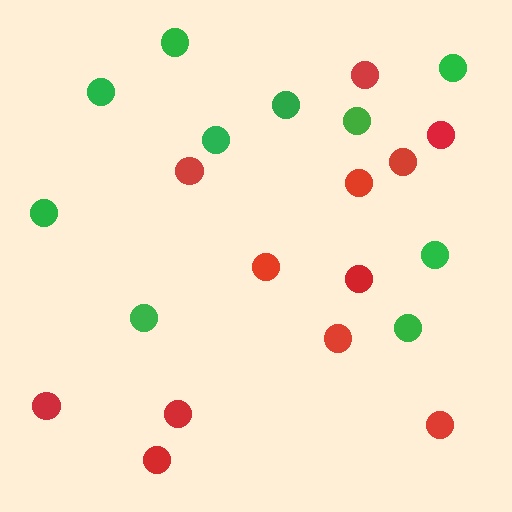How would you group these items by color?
There are 2 groups: one group of red circles (12) and one group of green circles (10).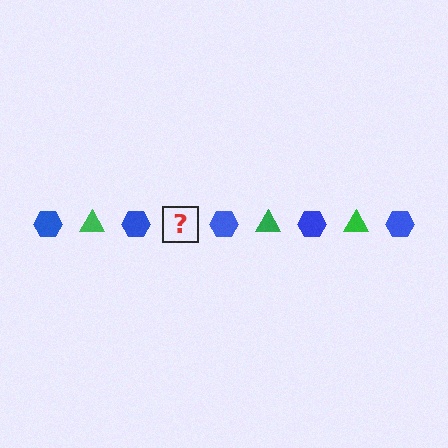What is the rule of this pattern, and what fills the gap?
The rule is that the pattern alternates between blue hexagon and green triangle. The gap should be filled with a green triangle.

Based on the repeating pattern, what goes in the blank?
The blank should be a green triangle.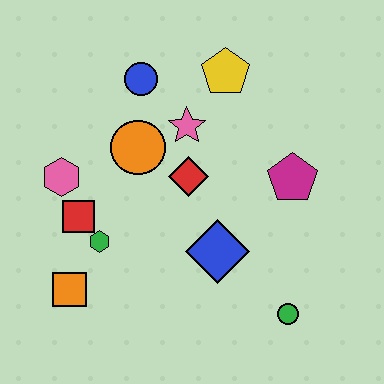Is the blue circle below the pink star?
No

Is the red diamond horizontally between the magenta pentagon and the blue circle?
Yes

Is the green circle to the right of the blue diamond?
Yes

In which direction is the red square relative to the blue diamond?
The red square is to the left of the blue diamond.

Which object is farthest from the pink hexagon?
The green circle is farthest from the pink hexagon.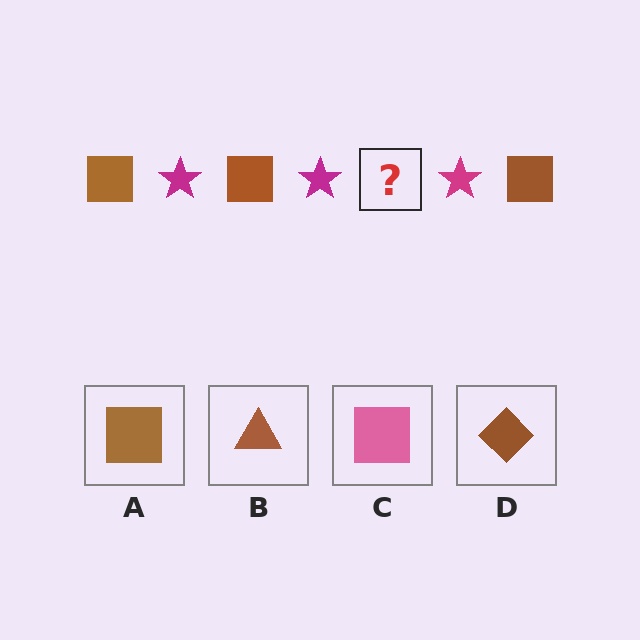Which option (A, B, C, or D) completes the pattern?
A.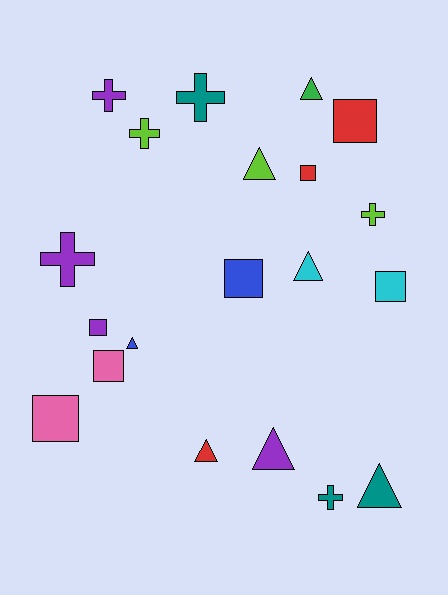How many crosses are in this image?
There are 6 crosses.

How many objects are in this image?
There are 20 objects.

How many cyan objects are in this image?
There are 2 cyan objects.